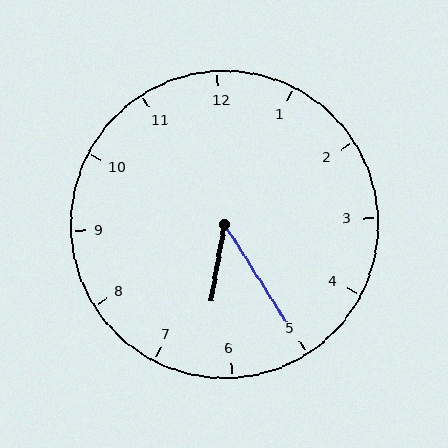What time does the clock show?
6:25.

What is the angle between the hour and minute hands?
Approximately 42 degrees.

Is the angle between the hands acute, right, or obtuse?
It is acute.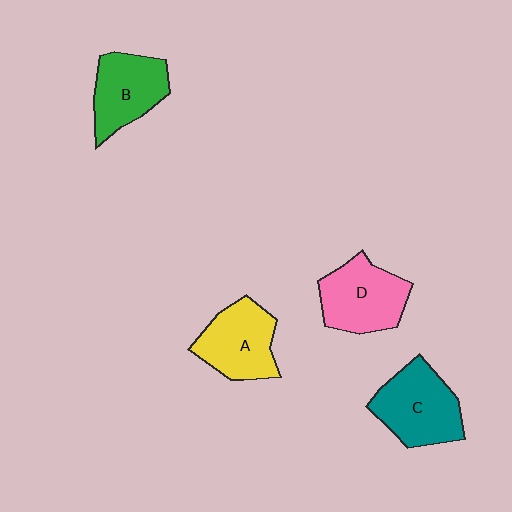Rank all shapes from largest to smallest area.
From largest to smallest: C (teal), D (pink), A (yellow), B (green).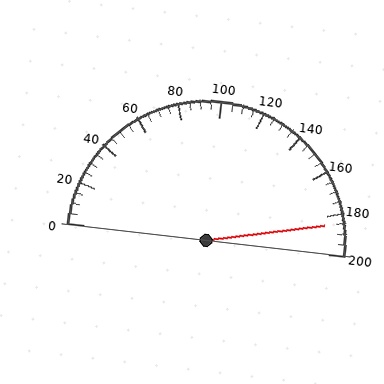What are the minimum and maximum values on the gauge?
The gauge ranges from 0 to 200.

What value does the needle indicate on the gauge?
The needle indicates approximately 185.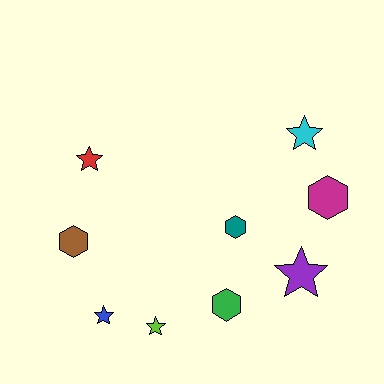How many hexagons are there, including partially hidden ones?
There are 4 hexagons.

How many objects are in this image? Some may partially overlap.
There are 9 objects.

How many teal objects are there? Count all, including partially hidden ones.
There is 1 teal object.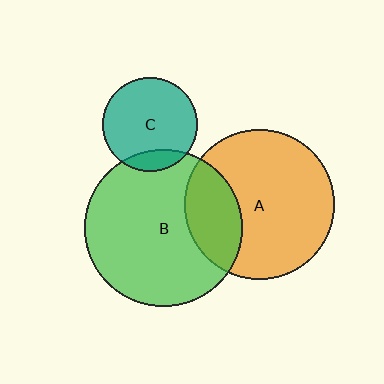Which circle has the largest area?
Circle B (green).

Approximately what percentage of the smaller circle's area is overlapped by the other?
Approximately 15%.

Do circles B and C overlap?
Yes.